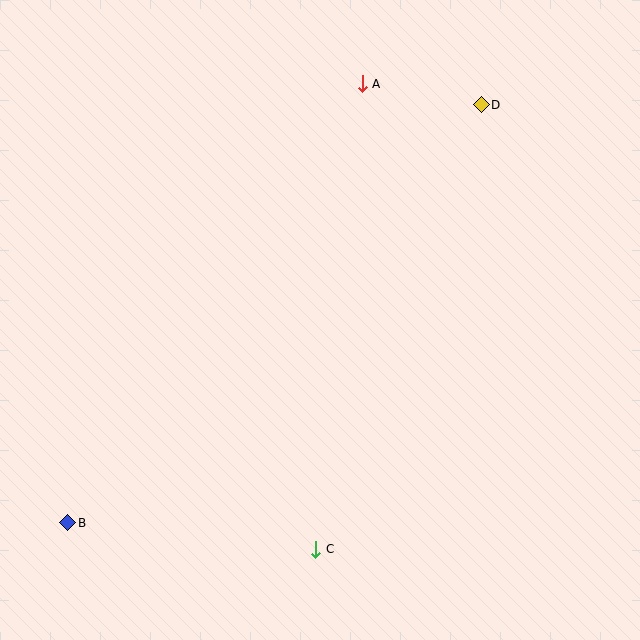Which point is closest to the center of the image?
Point C at (316, 549) is closest to the center.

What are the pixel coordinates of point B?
Point B is at (68, 523).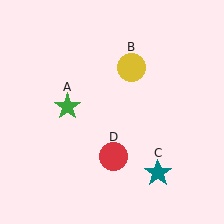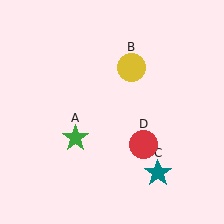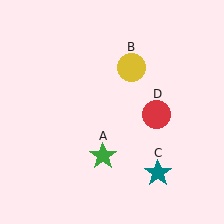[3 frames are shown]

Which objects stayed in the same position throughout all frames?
Yellow circle (object B) and teal star (object C) remained stationary.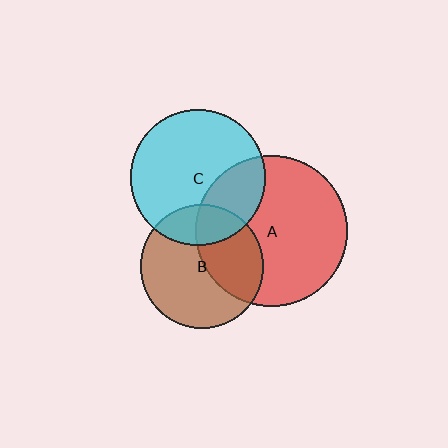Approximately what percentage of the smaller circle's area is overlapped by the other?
Approximately 30%.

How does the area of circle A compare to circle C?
Approximately 1.3 times.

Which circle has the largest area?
Circle A (red).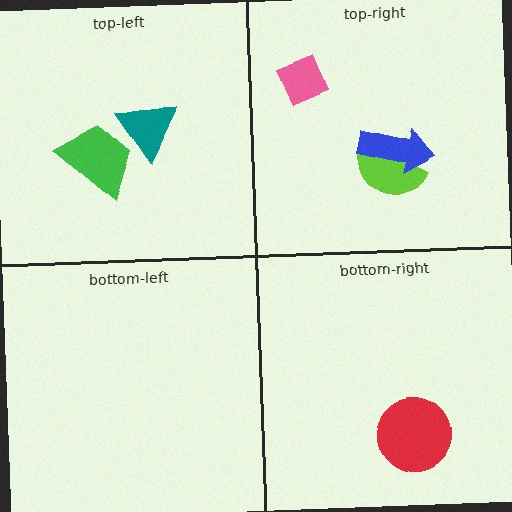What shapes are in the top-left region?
The green trapezoid, the teal triangle.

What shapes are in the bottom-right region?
The red circle.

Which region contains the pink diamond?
The top-right region.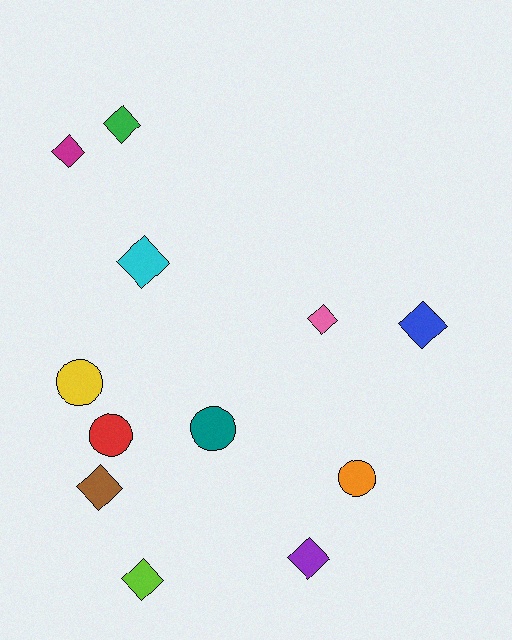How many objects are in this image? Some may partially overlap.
There are 12 objects.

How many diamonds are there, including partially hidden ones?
There are 8 diamonds.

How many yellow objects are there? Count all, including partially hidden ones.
There is 1 yellow object.